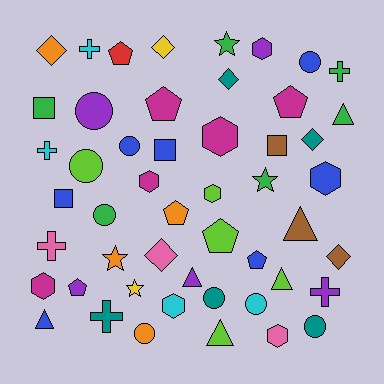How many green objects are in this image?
There are 6 green objects.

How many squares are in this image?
There are 4 squares.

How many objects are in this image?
There are 50 objects.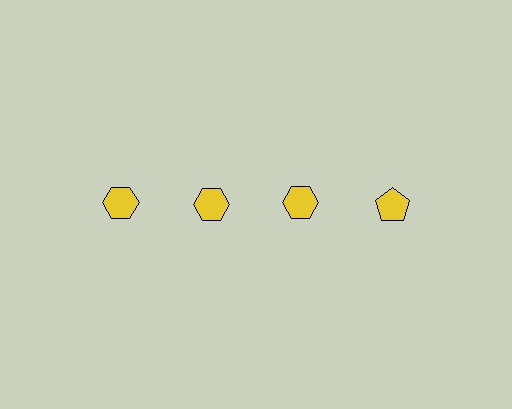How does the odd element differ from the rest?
It has a different shape: pentagon instead of hexagon.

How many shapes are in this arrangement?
There are 4 shapes arranged in a grid pattern.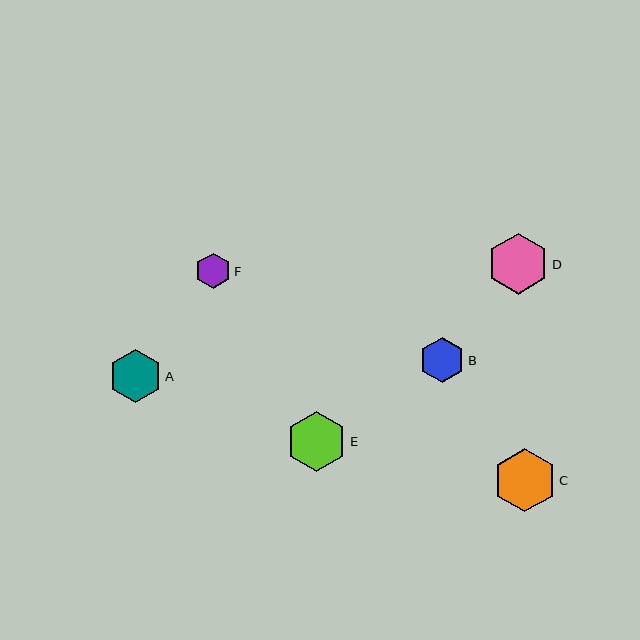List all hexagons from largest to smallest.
From largest to smallest: C, D, E, A, B, F.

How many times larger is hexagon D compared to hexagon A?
Hexagon D is approximately 1.1 times the size of hexagon A.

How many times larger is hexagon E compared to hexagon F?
Hexagon E is approximately 1.7 times the size of hexagon F.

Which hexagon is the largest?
Hexagon C is the largest with a size of approximately 63 pixels.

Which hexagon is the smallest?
Hexagon F is the smallest with a size of approximately 35 pixels.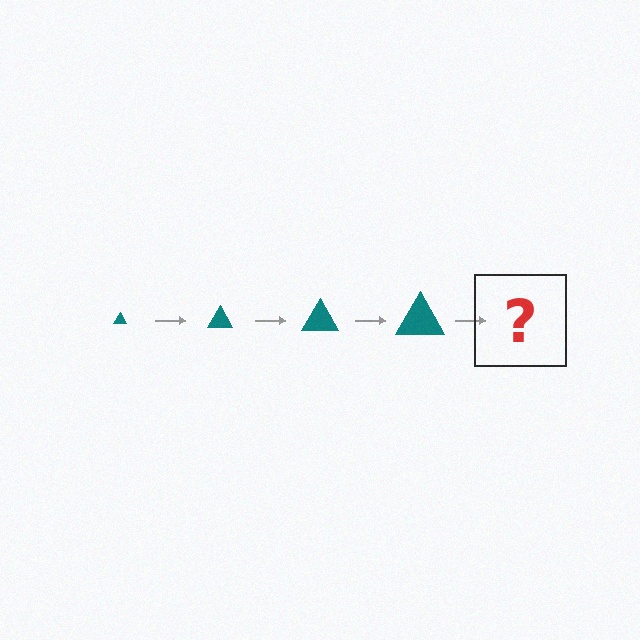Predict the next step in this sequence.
The next step is a teal triangle, larger than the previous one.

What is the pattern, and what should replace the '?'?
The pattern is that the triangle gets progressively larger each step. The '?' should be a teal triangle, larger than the previous one.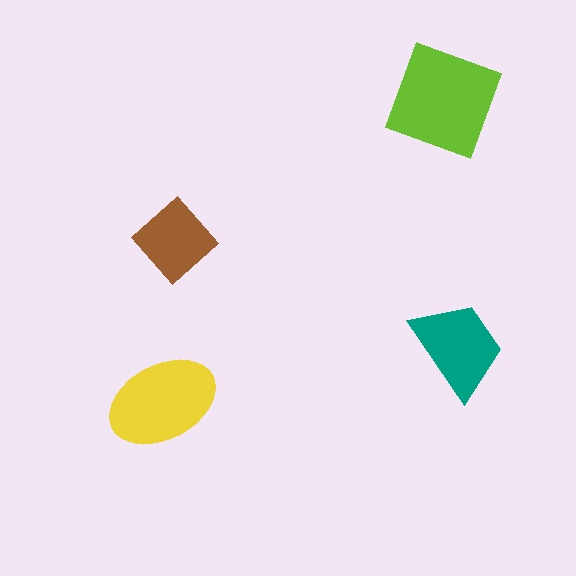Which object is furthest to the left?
The yellow ellipse is leftmost.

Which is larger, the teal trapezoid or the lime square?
The lime square.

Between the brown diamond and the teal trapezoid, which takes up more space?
The teal trapezoid.